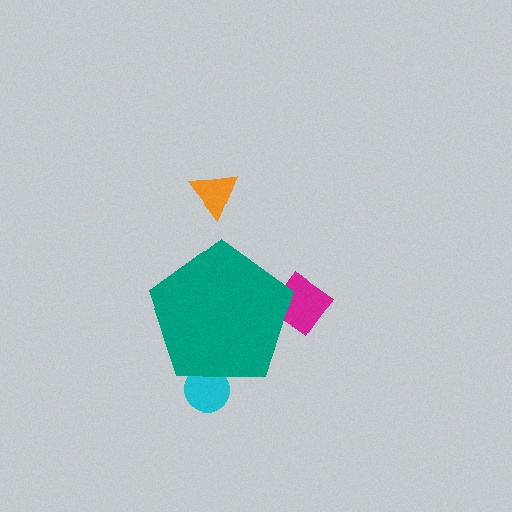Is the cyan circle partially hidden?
Yes, the cyan circle is partially hidden behind the teal pentagon.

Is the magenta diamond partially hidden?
Yes, the magenta diamond is partially hidden behind the teal pentagon.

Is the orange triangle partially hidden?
No, the orange triangle is fully visible.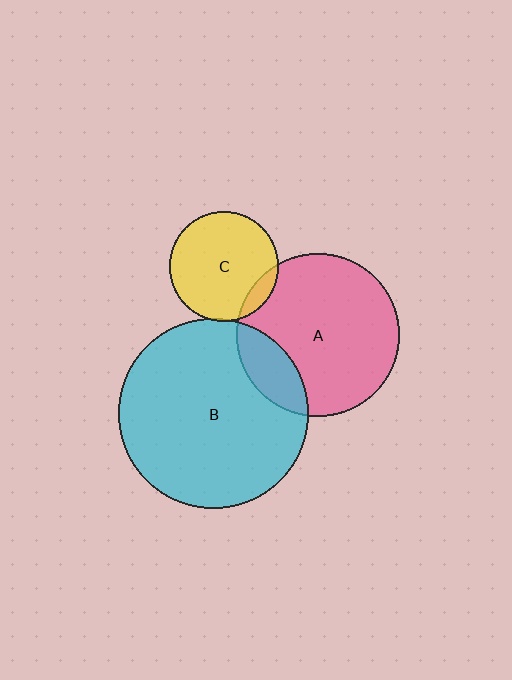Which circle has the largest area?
Circle B (cyan).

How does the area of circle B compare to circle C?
Approximately 3.0 times.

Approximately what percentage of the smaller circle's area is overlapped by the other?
Approximately 20%.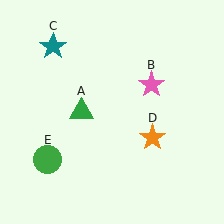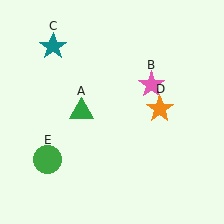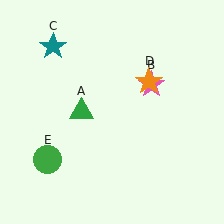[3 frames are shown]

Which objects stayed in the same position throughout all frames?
Green triangle (object A) and pink star (object B) and teal star (object C) and green circle (object E) remained stationary.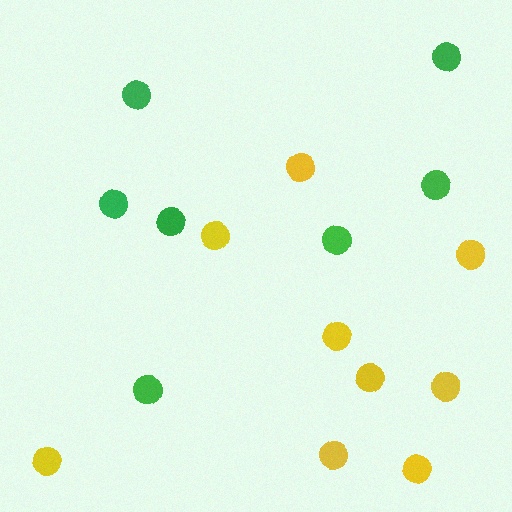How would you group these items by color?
There are 2 groups: one group of yellow circles (9) and one group of green circles (7).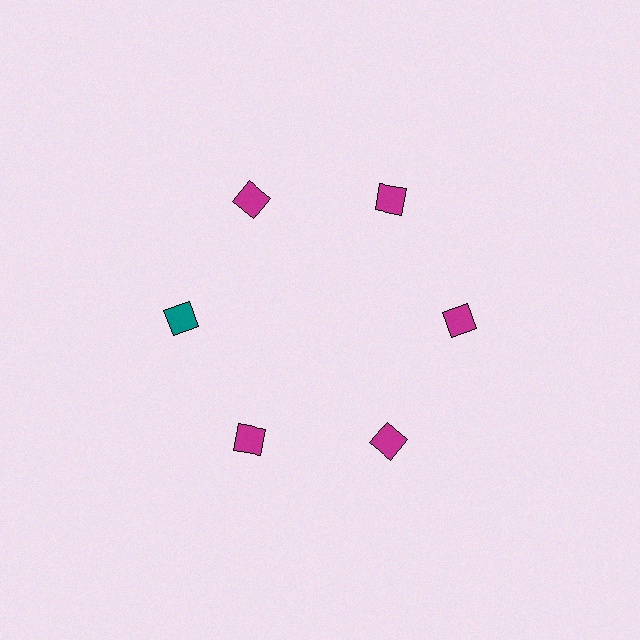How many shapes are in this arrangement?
There are 6 shapes arranged in a ring pattern.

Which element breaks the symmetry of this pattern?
The teal diamond at roughly the 9 o'clock position breaks the symmetry. All other shapes are magenta diamonds.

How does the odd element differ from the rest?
It has a different color: teal instead of magenta.